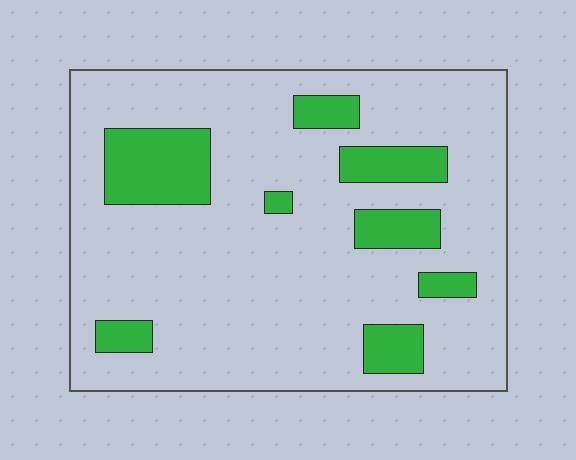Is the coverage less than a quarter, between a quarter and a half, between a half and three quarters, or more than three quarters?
Less than a quarter.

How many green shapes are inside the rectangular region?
8.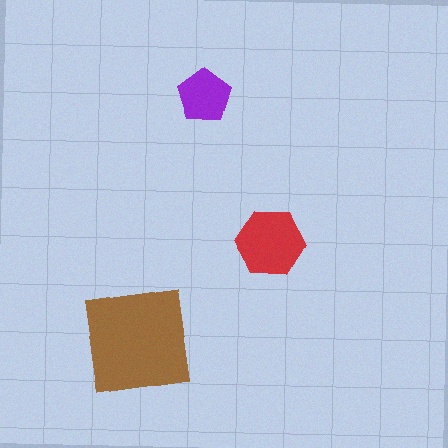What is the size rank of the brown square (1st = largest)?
1st.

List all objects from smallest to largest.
The purple pentagon, the red hexagon, the brown square.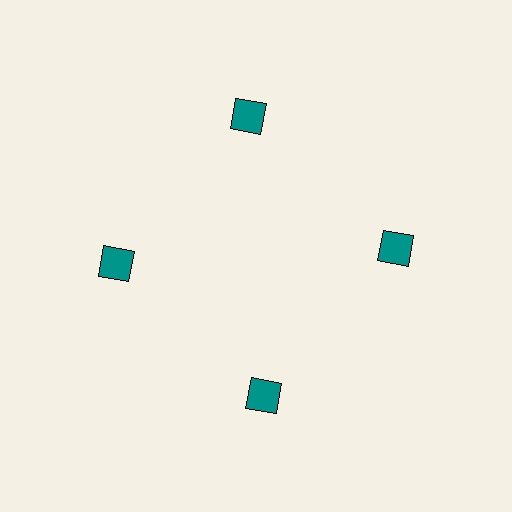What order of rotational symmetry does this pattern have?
This pattern has 4-fold rotational symmetry.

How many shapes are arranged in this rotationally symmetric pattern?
There are 4 shapes, arranged in 4 groups of 1.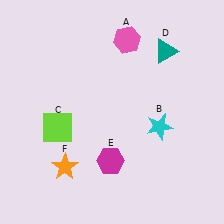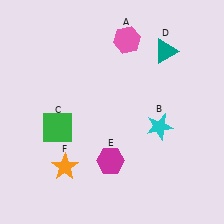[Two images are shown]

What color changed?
The square (C) changed from lime in Image 1 to green in Image 2.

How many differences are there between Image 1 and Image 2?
There is 1 difference between the two images.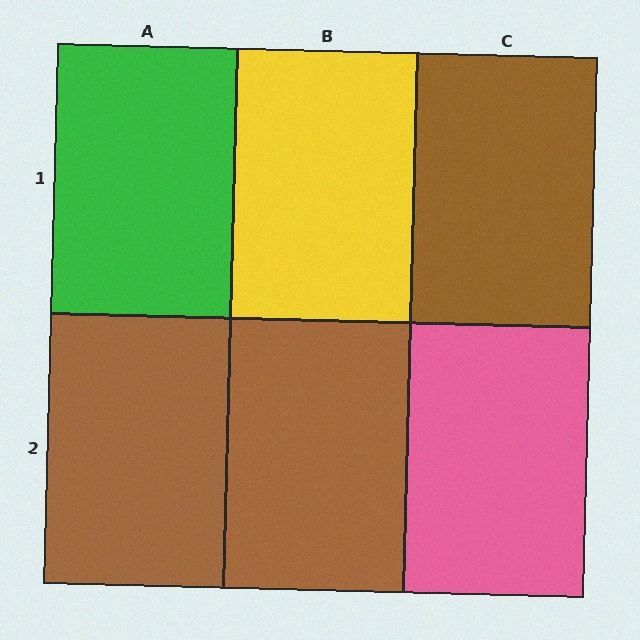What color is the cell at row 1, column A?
Green.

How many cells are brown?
3 cells are brown.